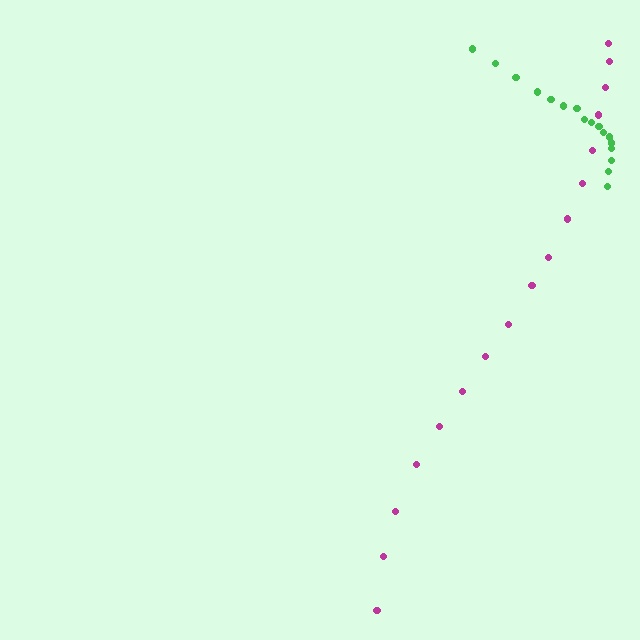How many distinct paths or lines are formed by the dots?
There are 2 distinct paths.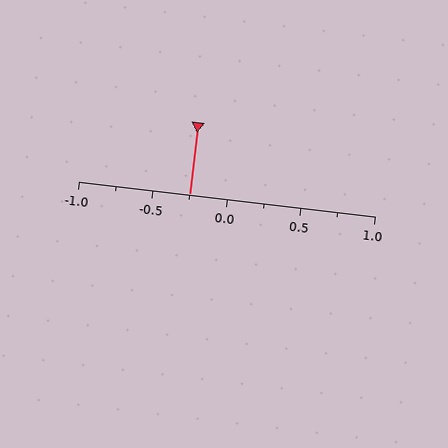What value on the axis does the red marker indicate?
The marker indicates approximately -0.25.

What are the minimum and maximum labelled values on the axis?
The axis runs from -1.0 to 1.0.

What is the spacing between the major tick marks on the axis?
The major ticks are spaced 0.5 apart.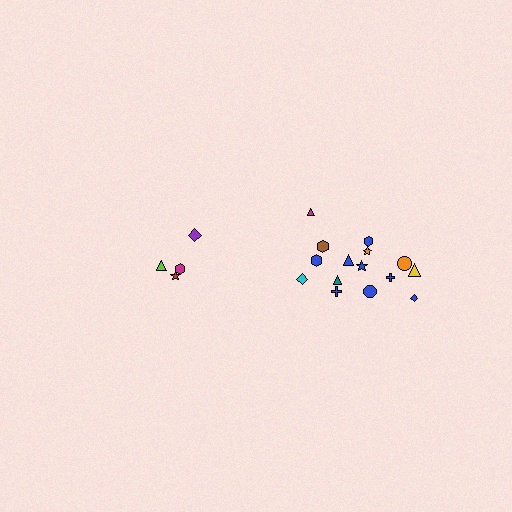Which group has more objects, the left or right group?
The right group.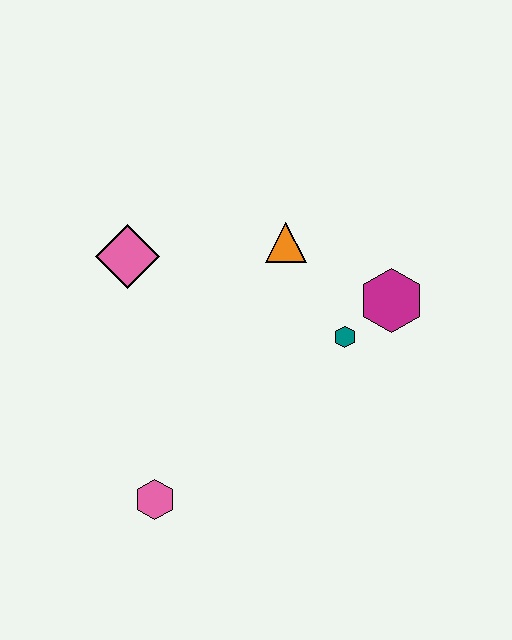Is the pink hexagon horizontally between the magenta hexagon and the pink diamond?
Yes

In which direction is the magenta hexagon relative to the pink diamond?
The magenta hexagon is to the right of the pink diamond.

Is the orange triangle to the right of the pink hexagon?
Yes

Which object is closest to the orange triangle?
The teal hexagon is closest to the orange triangle.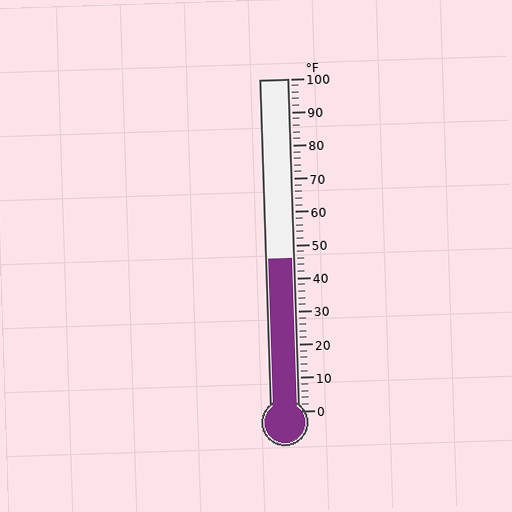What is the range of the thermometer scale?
The thermometer scale ranges from 0°F to 100°F.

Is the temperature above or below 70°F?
The temperature is below 70°F.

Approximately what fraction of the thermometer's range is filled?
The thermometer is filled to approximately 45% of its range.